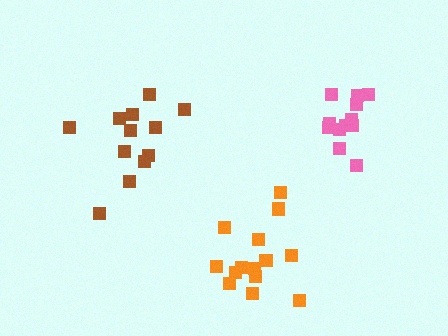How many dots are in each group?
Group 1: 12 dots, Group 2: 14 dots, Group 3: 12 dots (38 total).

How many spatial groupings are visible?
There are 3 spatial groupings.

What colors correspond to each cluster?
The clusters are colored: pink, orange, brown.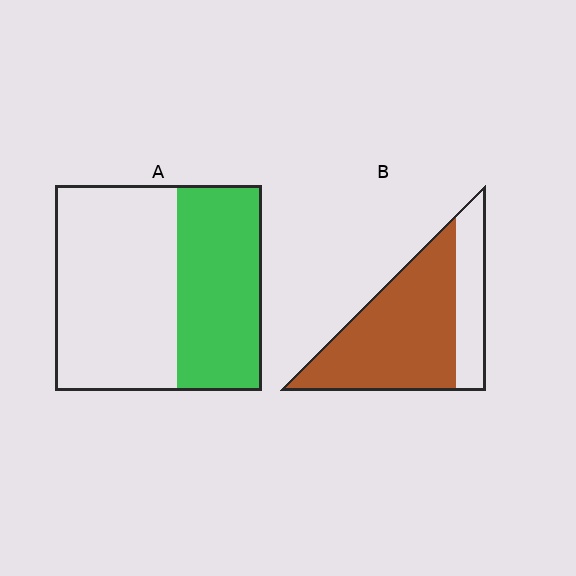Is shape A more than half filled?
No.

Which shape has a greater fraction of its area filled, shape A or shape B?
Shape B.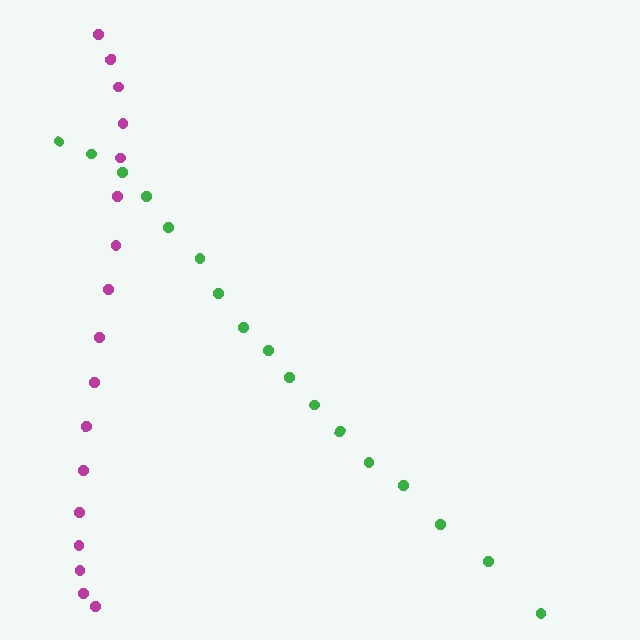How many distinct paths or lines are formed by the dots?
There are 2 distinct paths.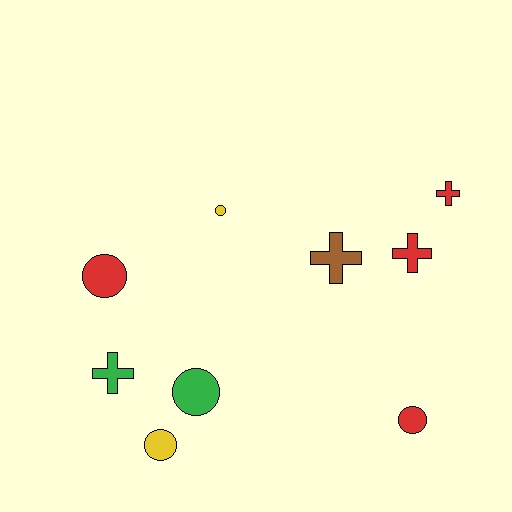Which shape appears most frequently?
Circle, with 5 objects.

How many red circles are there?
There are 2 red circles.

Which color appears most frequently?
Red, with 4 objects.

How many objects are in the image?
There are 9 objects.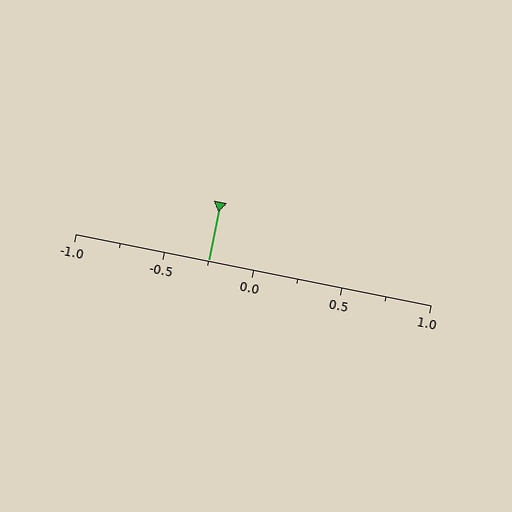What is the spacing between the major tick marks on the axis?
The major ticks are spaced 0.5 apart.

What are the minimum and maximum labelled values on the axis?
The axis runs from -1.0 to 1.0.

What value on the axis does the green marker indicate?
The marker indicates approximately -0.25.